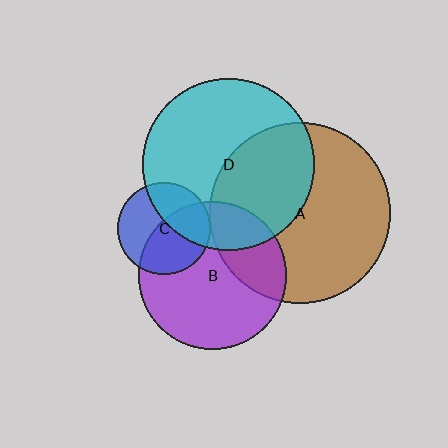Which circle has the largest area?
Circle A (brown).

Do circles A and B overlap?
Yes.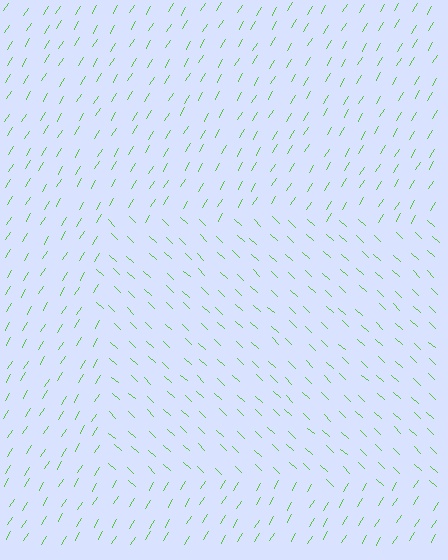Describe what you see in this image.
The image is filled with small lime line segments. A rectangle region in the image has lines oriented differently from the surrounding lines, creating a visible texture boundary.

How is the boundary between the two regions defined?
The boundary is defined purely by a change in line orientation (approximately 78 degrees difference). All lines are the same color and thickness.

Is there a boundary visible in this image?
Yes, there is a texture boundary formed by a change in line orientation.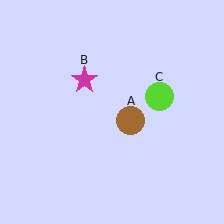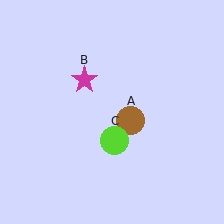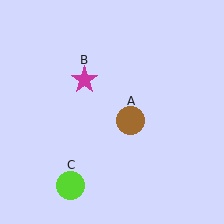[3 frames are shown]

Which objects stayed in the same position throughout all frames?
Brown circle (object A) and magenta star (object B) remained stationary.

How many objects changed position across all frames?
1 object changed position: lime circle (object C).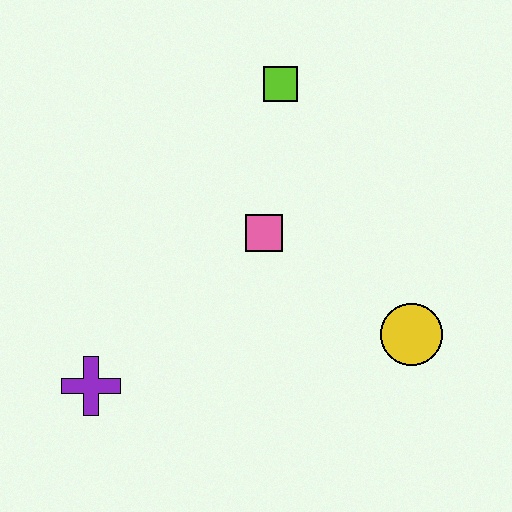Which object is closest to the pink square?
The lime square is closest to the pink square.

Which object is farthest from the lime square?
The purple cross is farthest from the lime square.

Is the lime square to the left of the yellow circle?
Yes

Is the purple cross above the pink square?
No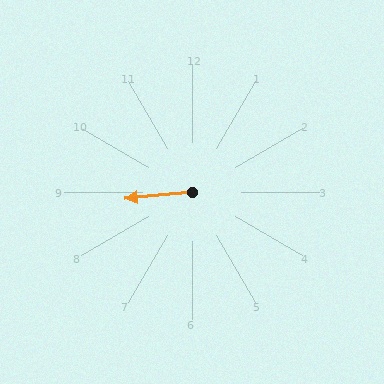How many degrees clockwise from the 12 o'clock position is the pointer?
Approximately 265 degrees.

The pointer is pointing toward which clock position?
Roughly 9 o'clock.